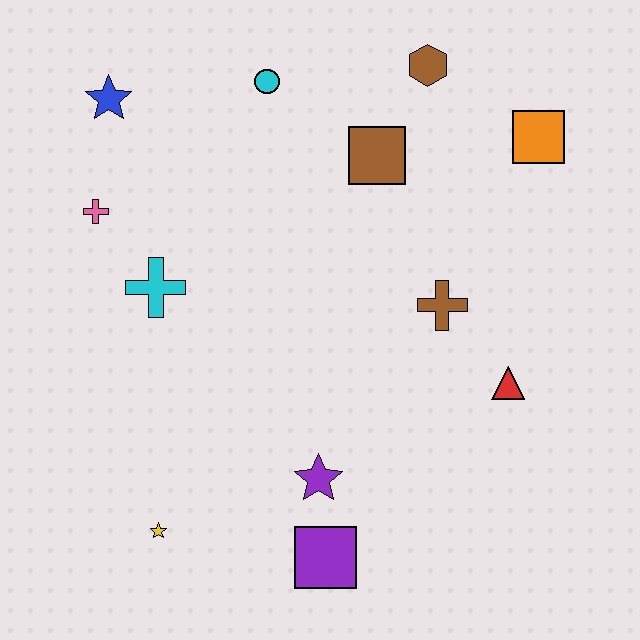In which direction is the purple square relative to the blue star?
The purple square is below the blue star.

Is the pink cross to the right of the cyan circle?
No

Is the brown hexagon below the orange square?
No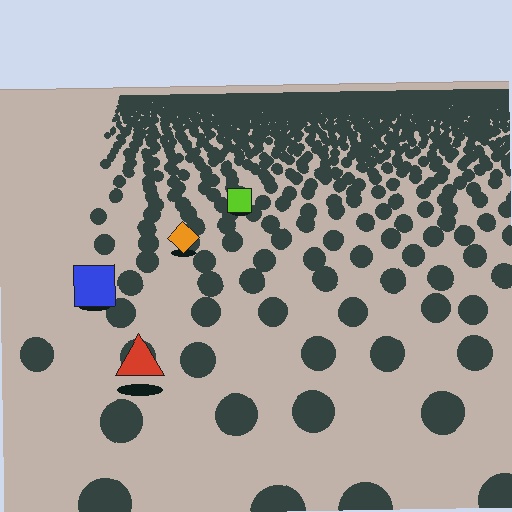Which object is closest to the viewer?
The red triangle is closest. The texture marks near it are larger and more spread out.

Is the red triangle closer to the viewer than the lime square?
Yes. The red triangle is closer — you can tell from the texture gradient: the ground texture is coarser near it.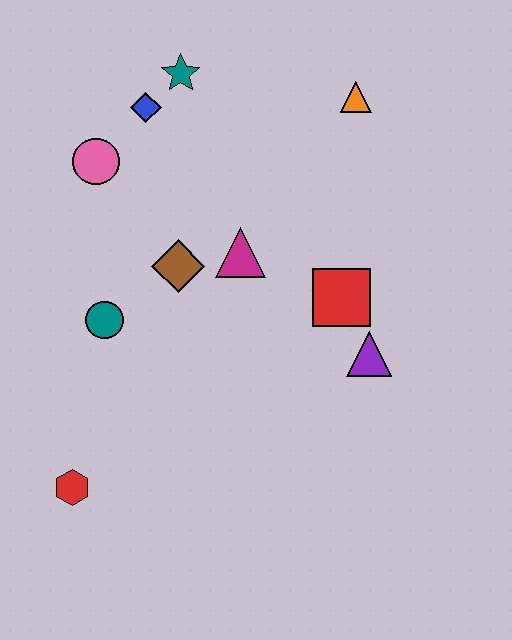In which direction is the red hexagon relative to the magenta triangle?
The red hexagon is below the magenta triangle.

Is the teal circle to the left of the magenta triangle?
Yes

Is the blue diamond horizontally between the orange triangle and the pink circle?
Yes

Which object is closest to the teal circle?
The brown diamond is closest to the teal circle.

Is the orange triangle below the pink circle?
No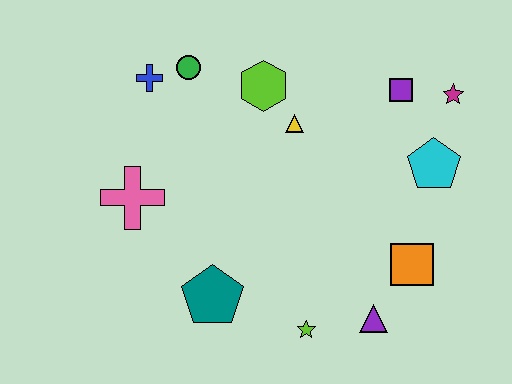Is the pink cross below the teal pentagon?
No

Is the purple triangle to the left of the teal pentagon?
No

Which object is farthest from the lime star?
The blue cross is farthest from the lime star.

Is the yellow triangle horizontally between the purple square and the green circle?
Yes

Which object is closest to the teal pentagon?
The lime star is closest to the teal pentagon.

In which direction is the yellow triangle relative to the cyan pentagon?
The yellow triangle is to the left of the cyan pentagon.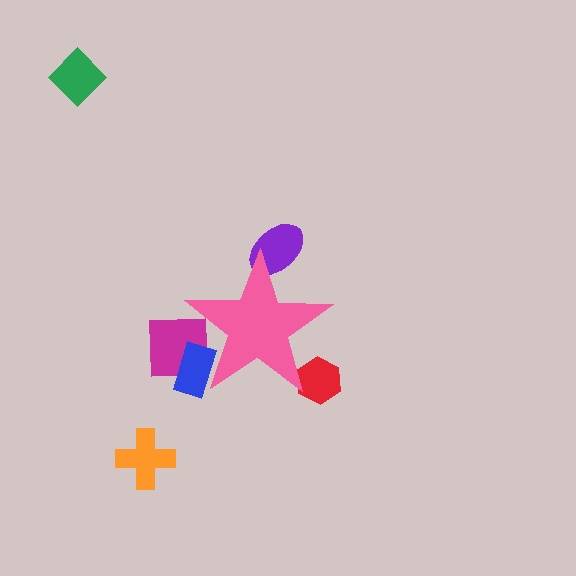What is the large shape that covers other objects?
A pink star.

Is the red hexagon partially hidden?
Yes, the red hexagon is partially hidden behind the pink star.